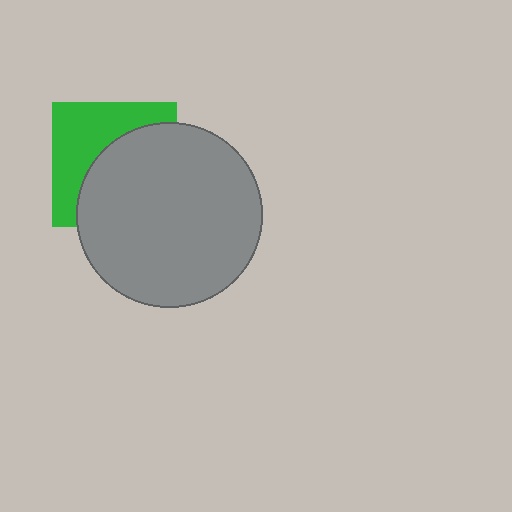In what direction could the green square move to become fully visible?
The green square could move toward the upper-left. That would shift it out from behind the gray circle entirely.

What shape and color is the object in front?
The object in front is a gray circle.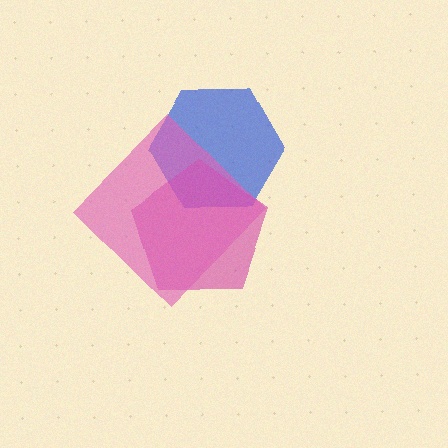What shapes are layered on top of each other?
The layered shapes are: a blue hexagon, a magenta pentagon, a pink diamond.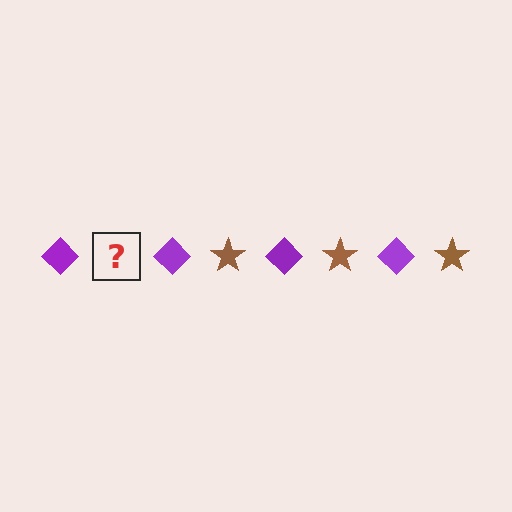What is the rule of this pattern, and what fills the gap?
The rule is that the pattern alternates between purple diamond and brown star. The gap should be filled with a brown star.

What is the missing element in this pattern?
The missing element is a brown star.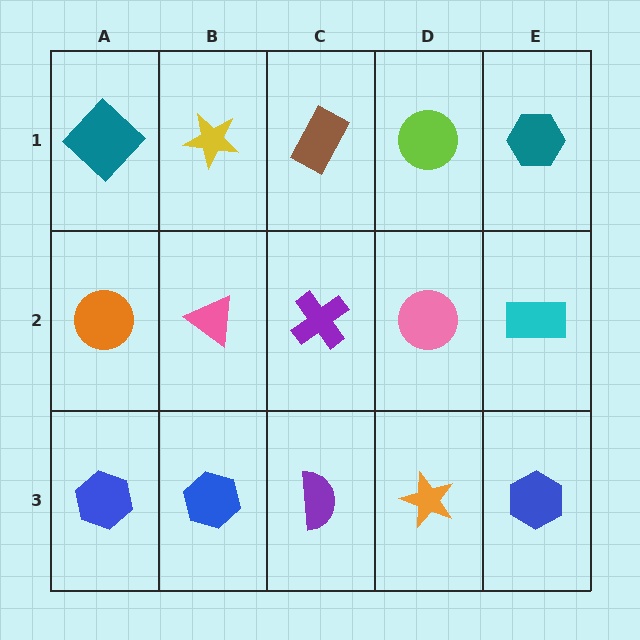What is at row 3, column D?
An orange star.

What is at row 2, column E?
A cyan rectangle.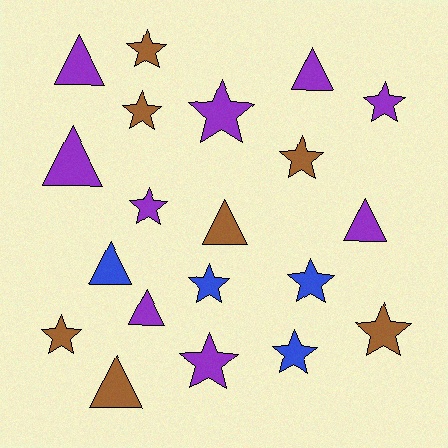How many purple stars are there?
There are 4 purple stars.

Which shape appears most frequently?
Star, with 12 objects.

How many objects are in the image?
There are 20 objects.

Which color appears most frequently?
Purple, with 9 objects.